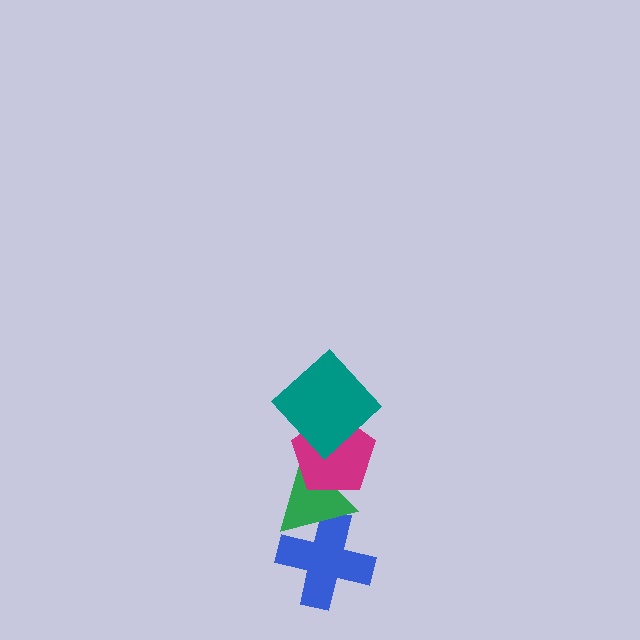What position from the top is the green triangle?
The green triangle is 3rd from the top.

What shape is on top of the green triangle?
The magenta pentagon is on top of the green triangle.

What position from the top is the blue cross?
The blue cross is 4th from the top.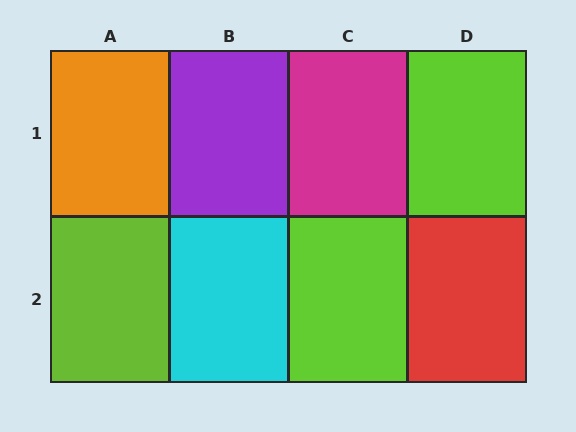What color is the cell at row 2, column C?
Lime.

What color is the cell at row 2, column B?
Cyan.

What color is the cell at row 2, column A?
Lime.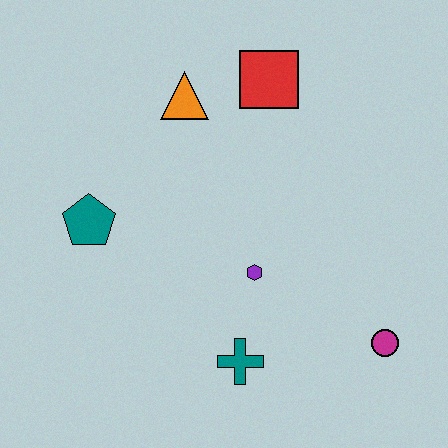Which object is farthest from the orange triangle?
The magenta circle is farthest from the orange triangle.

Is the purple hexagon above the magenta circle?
Yes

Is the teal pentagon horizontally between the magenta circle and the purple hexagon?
No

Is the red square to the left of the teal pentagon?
No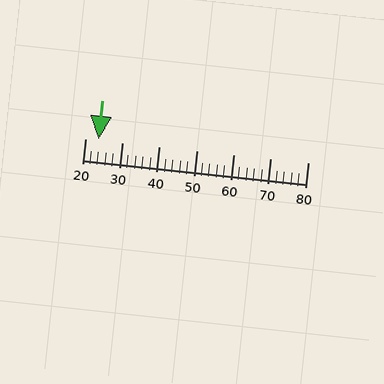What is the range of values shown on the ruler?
The ruler shows values from 20 to 80.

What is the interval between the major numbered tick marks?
The major tick marks are spaced 10 units apart.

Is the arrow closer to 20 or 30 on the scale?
The arrow is closer to 20.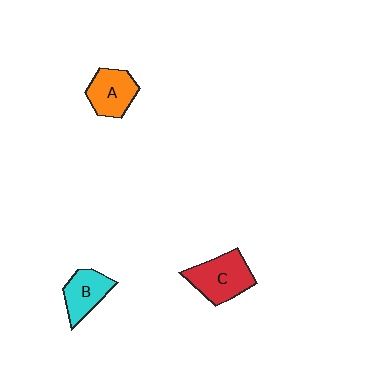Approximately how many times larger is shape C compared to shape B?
Approximately 1.3 times.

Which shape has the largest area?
Shape C (red).